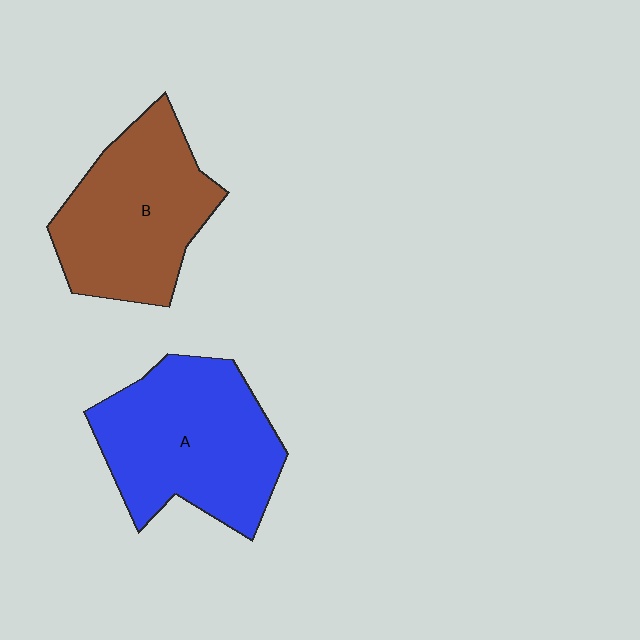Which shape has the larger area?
Shape A (blue).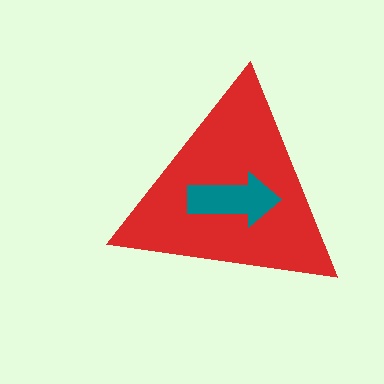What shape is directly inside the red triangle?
The teal arrow.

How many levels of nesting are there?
2.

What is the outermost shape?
The red triangle.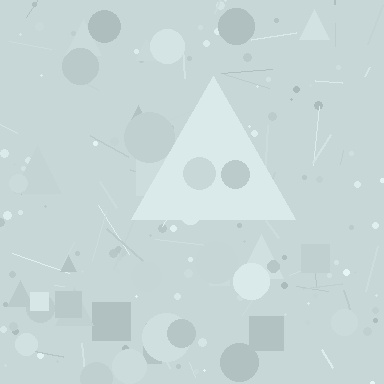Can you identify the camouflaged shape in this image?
The camouflaged shape is a triangle.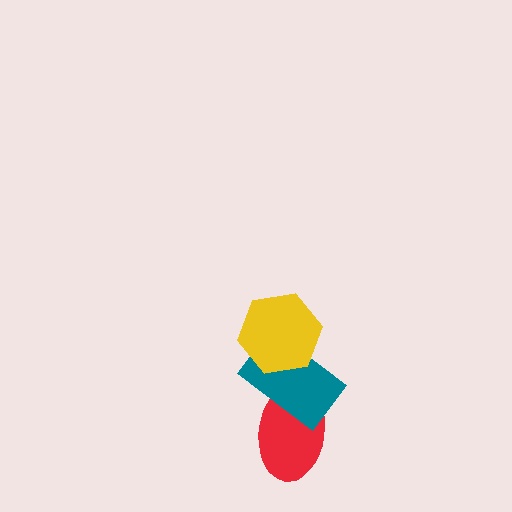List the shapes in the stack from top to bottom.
From top to bottom: the yellow hexagon, the teal rectangle, the red ellipse.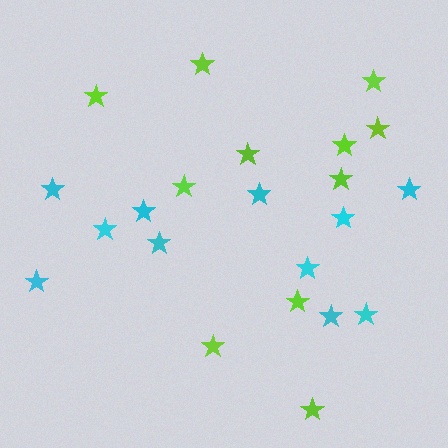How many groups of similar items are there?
There are 2 groups: one group of lime stars (11) and one group of cyan stars (11).